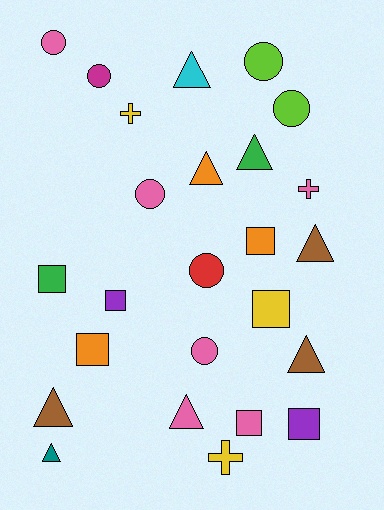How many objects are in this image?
There are 25 objects.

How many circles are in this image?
There are 7 circles.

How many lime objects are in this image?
There are 2 lime objects.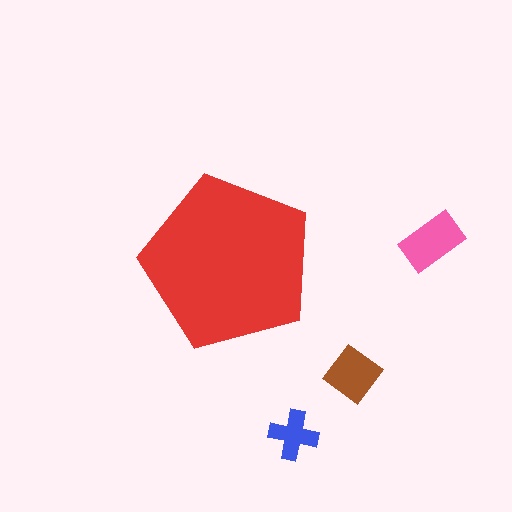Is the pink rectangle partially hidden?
No, the pink rectangle is fully visible.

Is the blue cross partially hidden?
No, the blue cross is fully visible.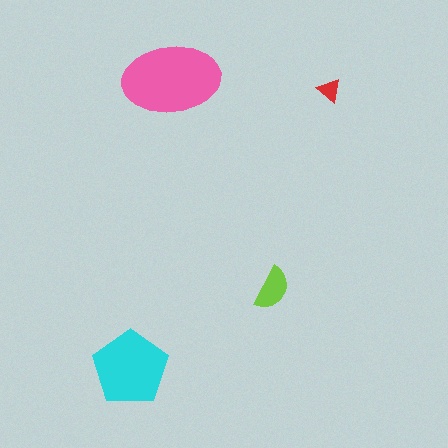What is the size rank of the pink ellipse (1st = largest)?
1st.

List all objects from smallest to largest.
The red triangle, the lime semicircle, the cyan pentagon, the pink ellipse.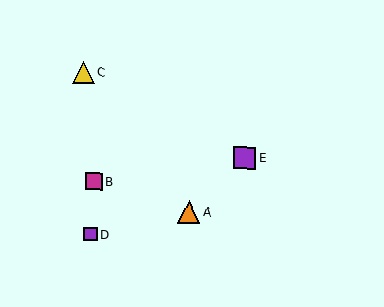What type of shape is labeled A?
Shape A is an orange triangle.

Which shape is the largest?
The orange triangle (labeled A) is the largest.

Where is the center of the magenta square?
The center of the magenta square is at (94, 182).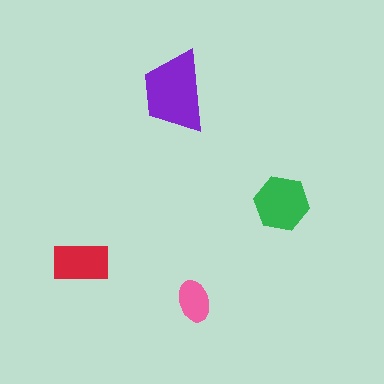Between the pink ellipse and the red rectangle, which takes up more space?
The red rectangle.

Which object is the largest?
The purple trapezoid.